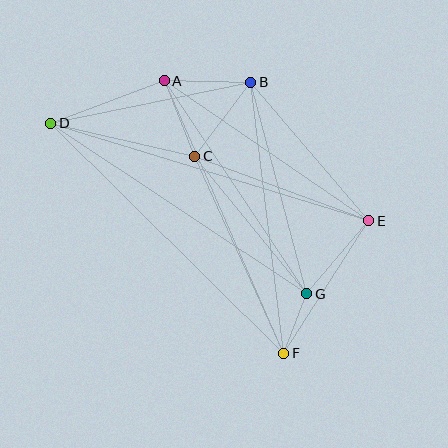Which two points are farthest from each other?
Points D and E are farthest from each other.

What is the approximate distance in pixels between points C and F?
The distance between C and F is approximately 216 pixels.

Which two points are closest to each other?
Points F and G are closest to each other.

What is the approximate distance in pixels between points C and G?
The distance between C and G is approximately 177 pixels.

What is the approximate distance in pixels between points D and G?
The distance between D and G is approximately 308 pixels.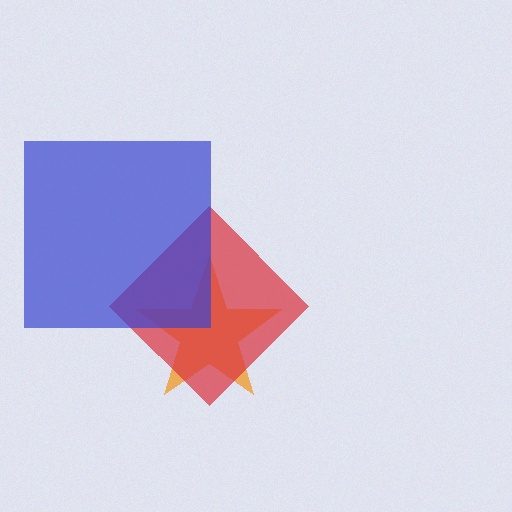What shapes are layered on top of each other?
The layered shapes are: an orange star, a red diamond, a blue square.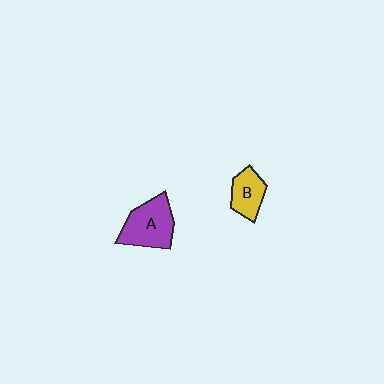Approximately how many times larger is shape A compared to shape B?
Approximately 1.6 times.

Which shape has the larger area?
Shape A (purple).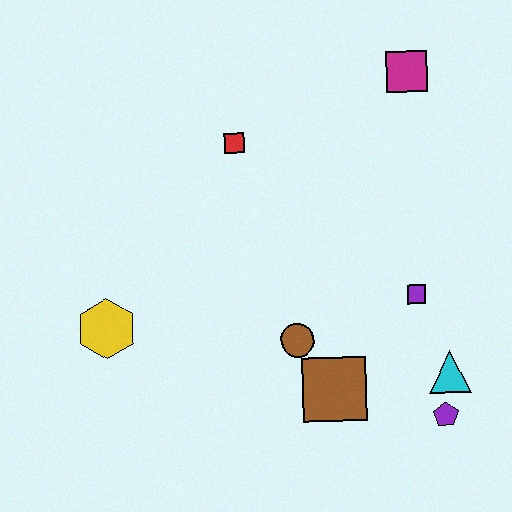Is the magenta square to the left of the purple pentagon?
Yes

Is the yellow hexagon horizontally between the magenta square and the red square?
No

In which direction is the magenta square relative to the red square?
The magenta square is to the right of the red square.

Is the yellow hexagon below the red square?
Yes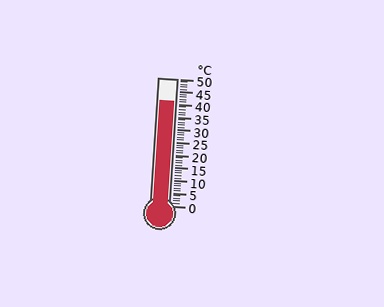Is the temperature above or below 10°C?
The temperature is above 10°C.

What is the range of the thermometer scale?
The thermometer scale ranges from 0°C to 50°C.